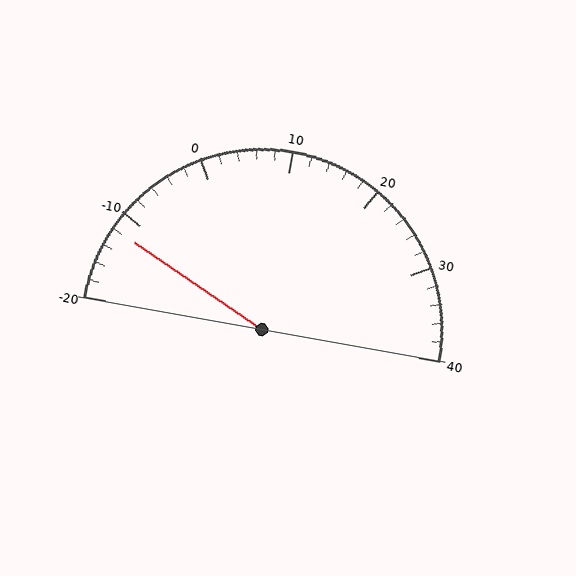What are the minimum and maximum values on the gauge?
The gauge ranges from -20 to 40.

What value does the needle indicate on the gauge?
The needle indicates approximately -12.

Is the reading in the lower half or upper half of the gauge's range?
The reading is in the lower half of the range (-20 to 40).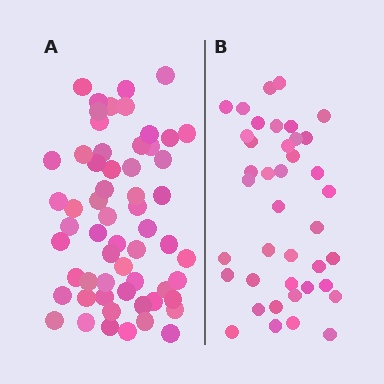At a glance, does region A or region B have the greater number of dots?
Region A (the left region) has more dots.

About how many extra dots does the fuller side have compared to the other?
Region A has approximately 20 more dots than region B.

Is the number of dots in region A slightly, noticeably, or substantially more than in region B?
Region A has substantially more. The ratio is roughly 1.5 to 1.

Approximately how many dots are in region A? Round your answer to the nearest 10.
About 60 dots. (The exact count is 59, which rounds to 60.)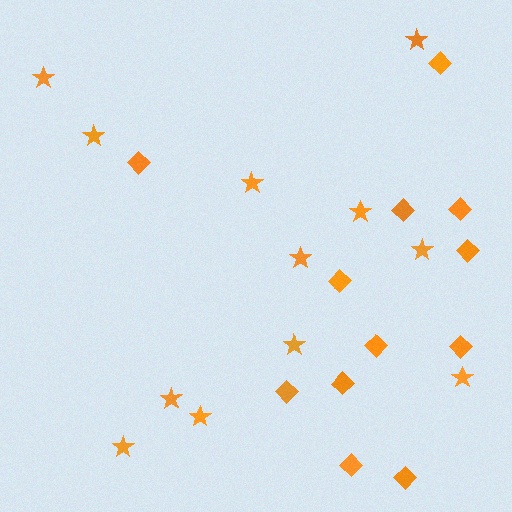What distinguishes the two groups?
There are 2 groups: one group of stars (12) and one group of diamonds (12).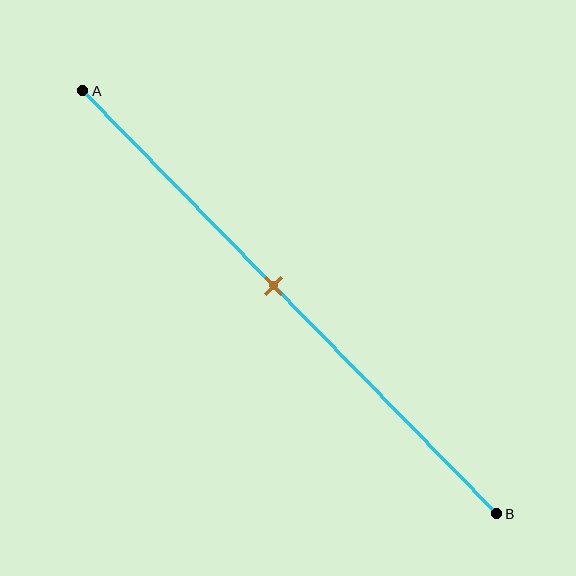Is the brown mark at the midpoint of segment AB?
No, the mark is at about 45% from A, not at the 50% midpoint.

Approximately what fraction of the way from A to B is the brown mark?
The brown mark is approximately 45% of the way from A to B.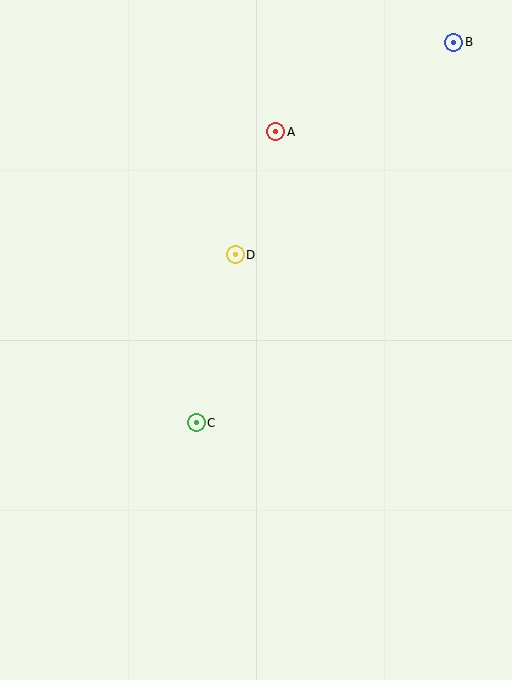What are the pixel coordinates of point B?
Point B is at (454, 42).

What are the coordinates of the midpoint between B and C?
The midpoint between B and C is at (325, 233).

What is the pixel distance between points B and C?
The distance between B and C is 459 pixels.